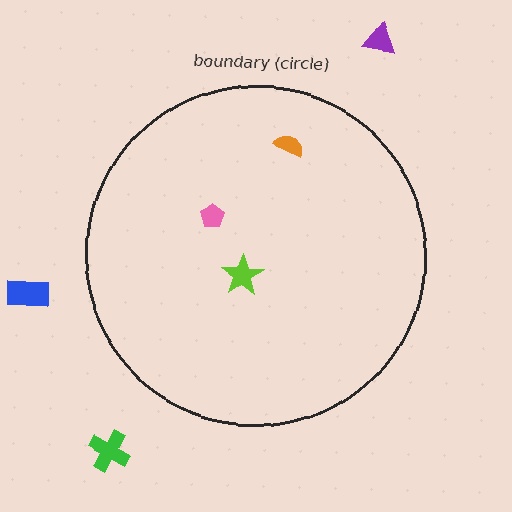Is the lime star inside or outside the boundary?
Inside.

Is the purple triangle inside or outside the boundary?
Outside.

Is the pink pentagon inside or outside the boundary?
Inside.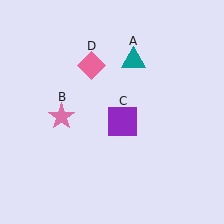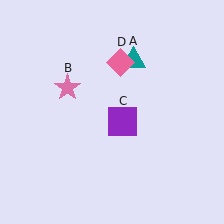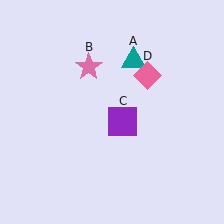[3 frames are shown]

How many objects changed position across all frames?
2 objects changed position: pink star (object B), pink diamond (object D).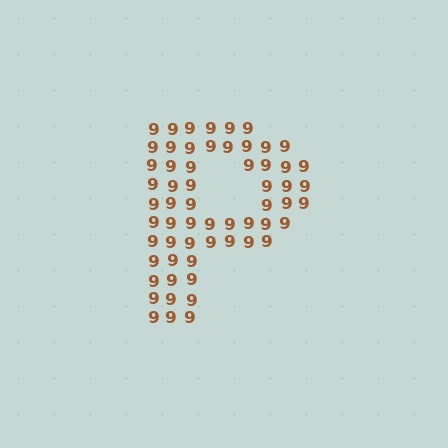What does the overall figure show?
The overall figure shows the letter P.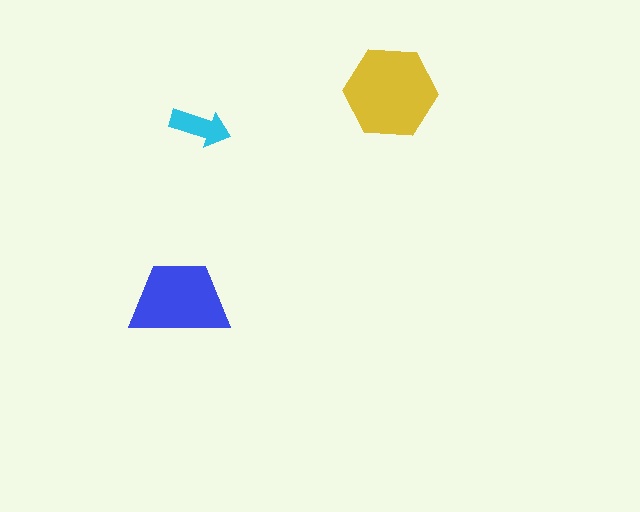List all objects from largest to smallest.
The yellow hexagon, the blue trapezoid, the cyan arrow.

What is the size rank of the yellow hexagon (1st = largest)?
1st.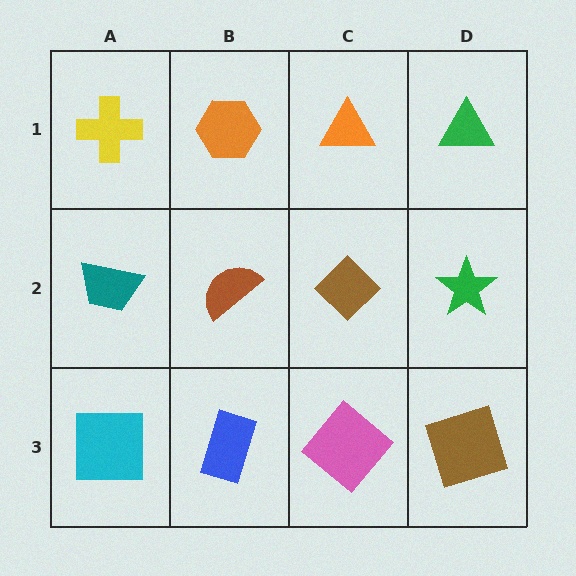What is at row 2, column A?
A teal trapezoid.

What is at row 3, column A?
A cyan square.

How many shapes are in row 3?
4 shapes.